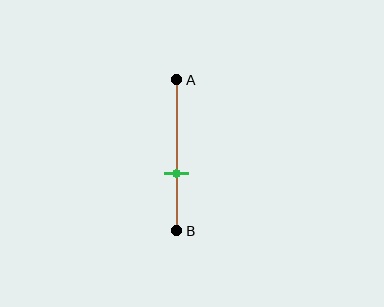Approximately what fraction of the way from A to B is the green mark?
The green mark is approximately 60% of the way from A to B.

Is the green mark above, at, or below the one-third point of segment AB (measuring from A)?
The green mark is below the one-third point of segment AB.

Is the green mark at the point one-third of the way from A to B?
No, the mark is at about 60% from A, not at the 33% one-third point.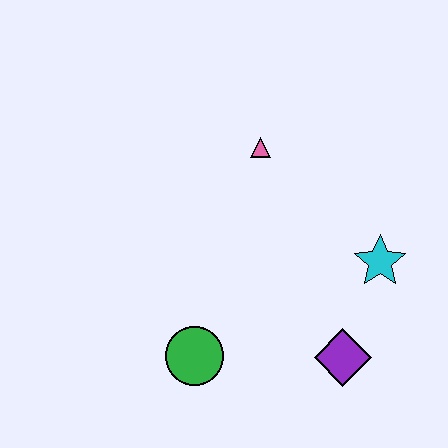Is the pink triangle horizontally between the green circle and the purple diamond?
Yes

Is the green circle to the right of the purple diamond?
No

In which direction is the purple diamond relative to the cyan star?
The purple diamond is below the cyan star.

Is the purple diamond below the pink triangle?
Yes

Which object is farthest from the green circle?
The pink triangle is farthest from the green circle.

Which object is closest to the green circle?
The purple diamond is closest to the green circle.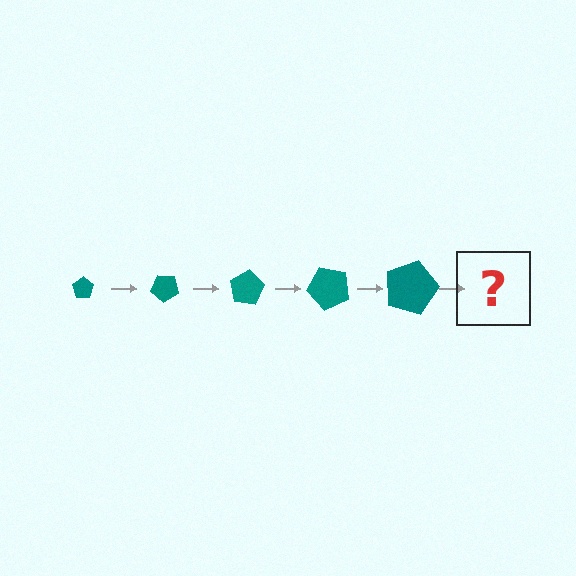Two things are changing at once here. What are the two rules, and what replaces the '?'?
The two rules are that the pentagon grows larger each step and it rotates 40 degrees each step. The '?' should be a pentagon, larger than the previous one and rotated 200 degrees from the start.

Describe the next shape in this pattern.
It should be a pentagon, larger than the previous one and rotated 200 degrees from the start.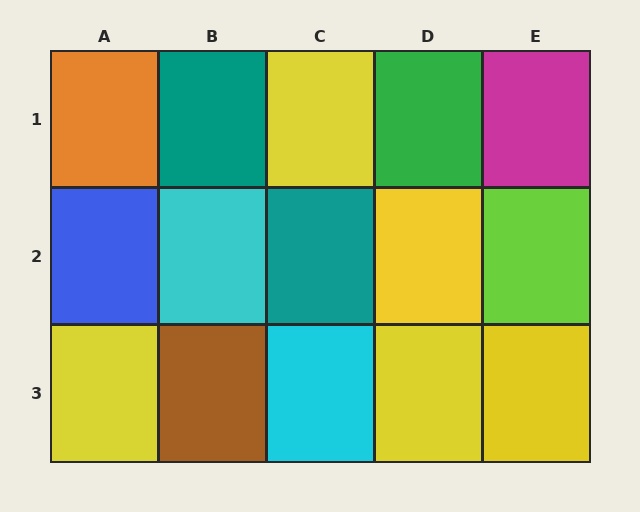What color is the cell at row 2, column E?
Lime.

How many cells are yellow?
5 cells are yellow.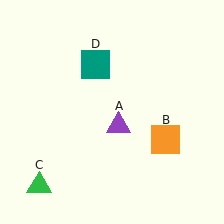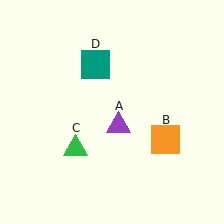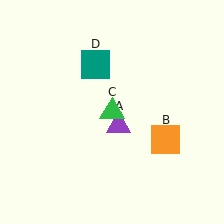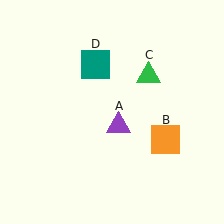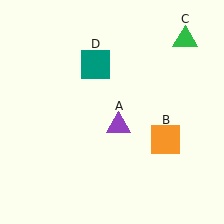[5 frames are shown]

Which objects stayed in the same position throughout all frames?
Purple triangle (object A) and orange square (object B) and teal square (object D) remained stationary.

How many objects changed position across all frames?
1 object changed position: green triangle (object C).